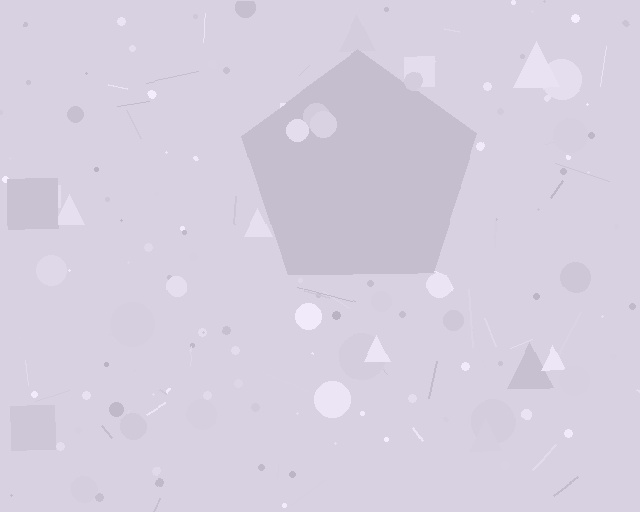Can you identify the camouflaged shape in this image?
The camouflaged shape is a pentagon.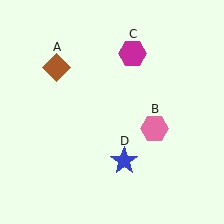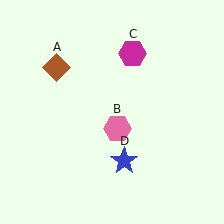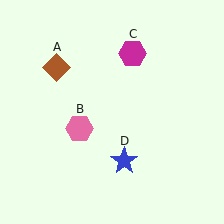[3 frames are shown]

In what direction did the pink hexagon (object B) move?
The pink hexagon (object B) moved left.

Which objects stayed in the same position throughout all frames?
Brown diamond (object A) and magenta hexagon (object C) and blue star (object D) remained stationary.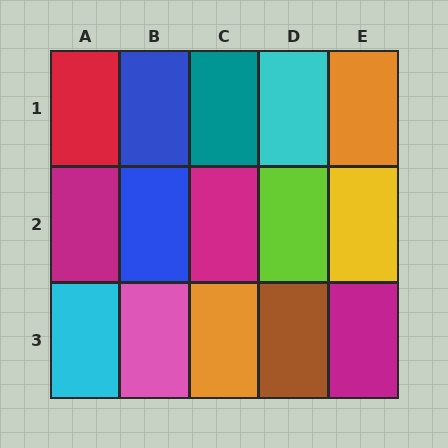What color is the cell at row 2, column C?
Magenta.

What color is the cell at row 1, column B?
Blue.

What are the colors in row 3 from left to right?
Cyan, pink, orange, brown, magenta.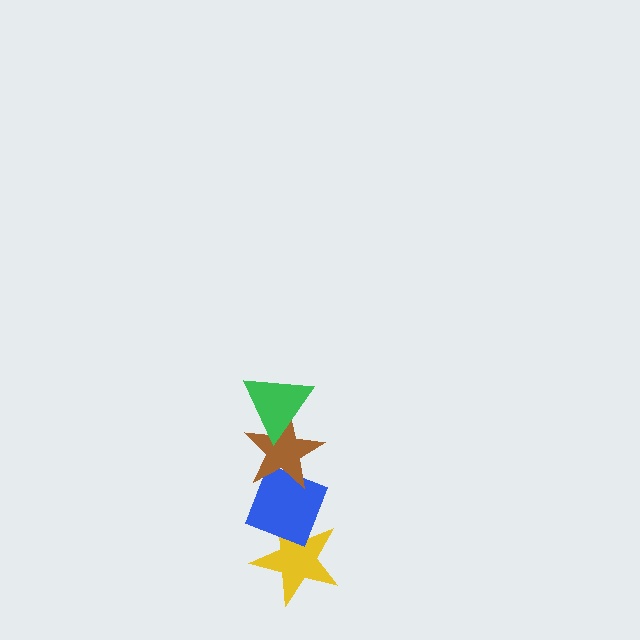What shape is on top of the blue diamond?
The brown star is on top of the blue diamond.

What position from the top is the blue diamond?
The blue diamond is 3rd from the top.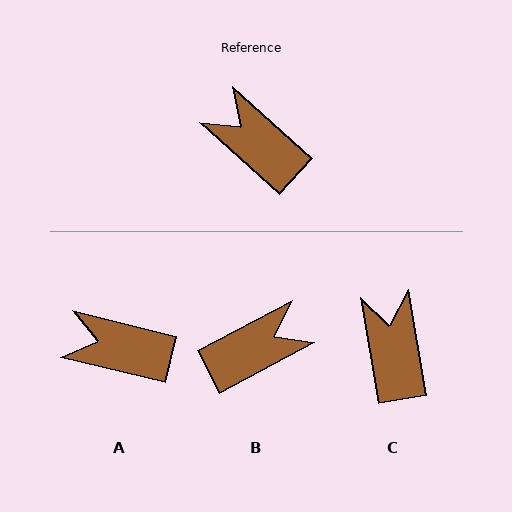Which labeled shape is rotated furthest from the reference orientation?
B, about 110 degrees away.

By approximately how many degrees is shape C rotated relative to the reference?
Approximately 38 degrees clockwise.